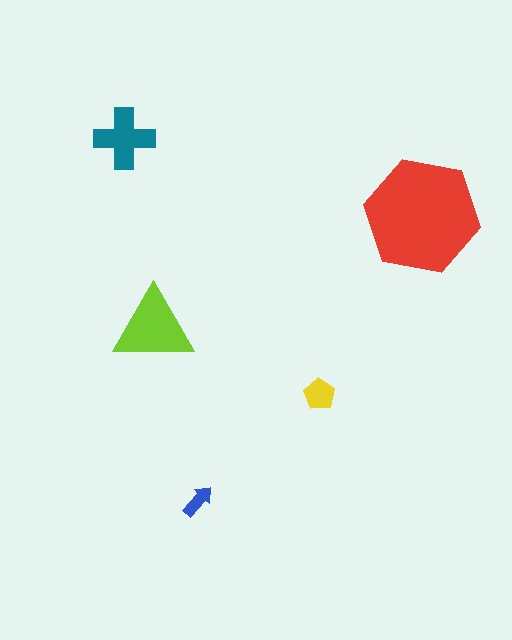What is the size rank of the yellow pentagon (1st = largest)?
4th.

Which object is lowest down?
The blue arrow is bottommost.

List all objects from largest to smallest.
The red hexagon, the lime triangle, the teal cross, the yellow pentagon, the blue arrow.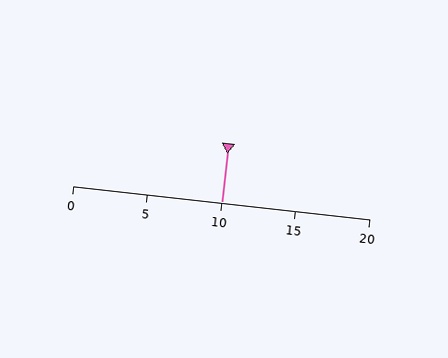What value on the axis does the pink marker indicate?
The marker indicates approximately 10.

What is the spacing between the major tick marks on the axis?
The major ticks are spaced 5 apart.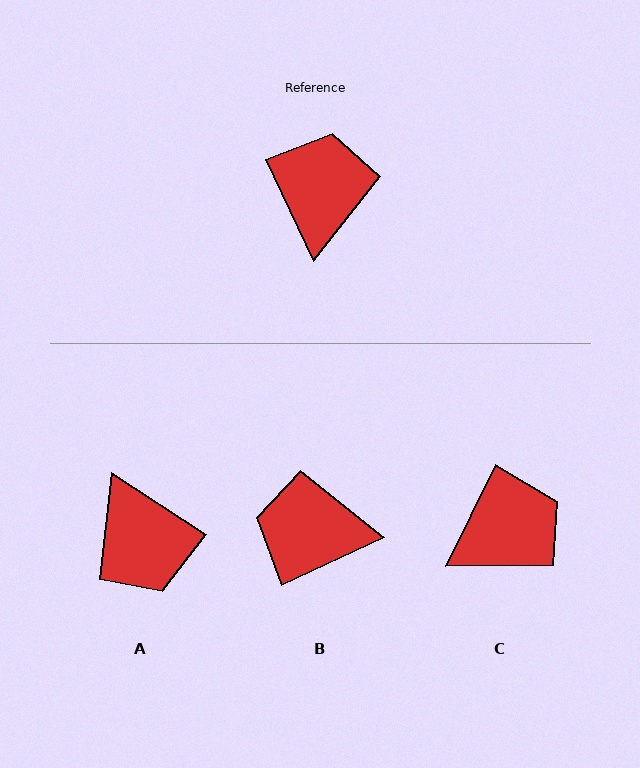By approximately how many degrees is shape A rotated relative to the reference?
Approximately 148 degrees clockwise.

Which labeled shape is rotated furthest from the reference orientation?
A, about 148 degrees away.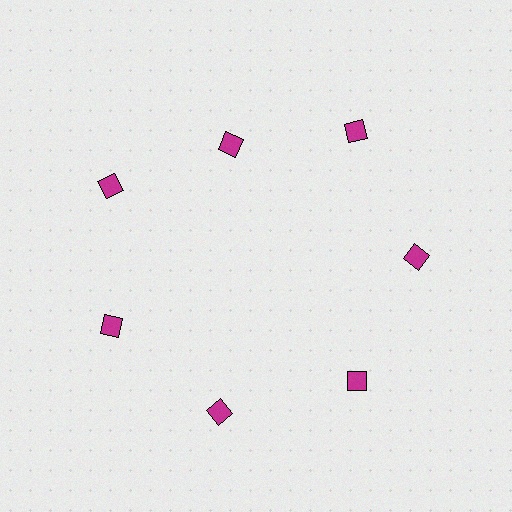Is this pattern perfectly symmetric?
No. The 7 magenta diamonds are arranged in a ring, but one element near the 12 o'clock position is pulled inward toward the center, breaking the 7-fold rotational symmetry.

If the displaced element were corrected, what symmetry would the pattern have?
It would have 7-fold rotational symmetry — the pattern would map onto itself every 51 degrees.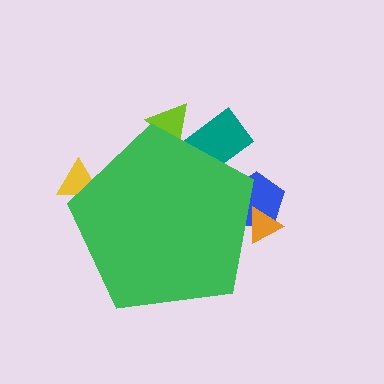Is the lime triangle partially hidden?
Yes, the lime triangle is partially hidden behind the green pentagon.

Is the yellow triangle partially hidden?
Yes, the yellow triangle is partially hidden behind the green pentagon.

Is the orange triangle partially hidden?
Yes, the orange triangle is partially hidden behind the green pentagon.